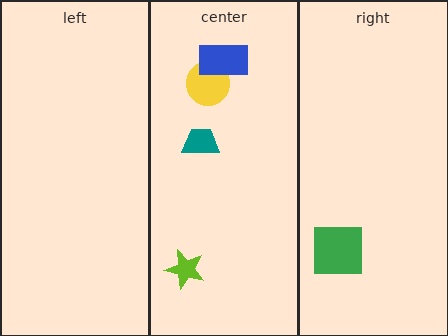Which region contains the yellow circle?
The center region.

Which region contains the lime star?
The center region.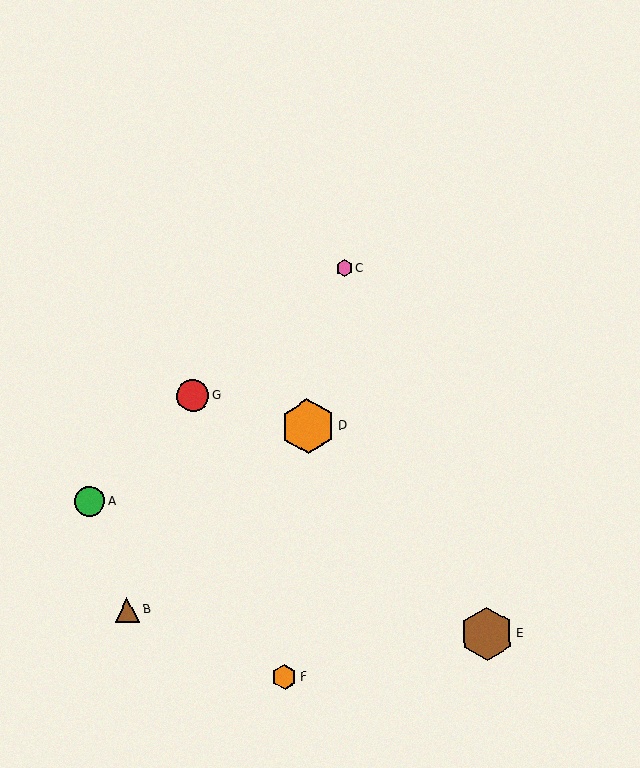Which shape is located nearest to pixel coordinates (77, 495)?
The green circle (labeled A) at (89, 501) is nearest to that location.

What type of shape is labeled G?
Shape G is a red circle.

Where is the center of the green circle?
The center of the green circle is at (89, 501).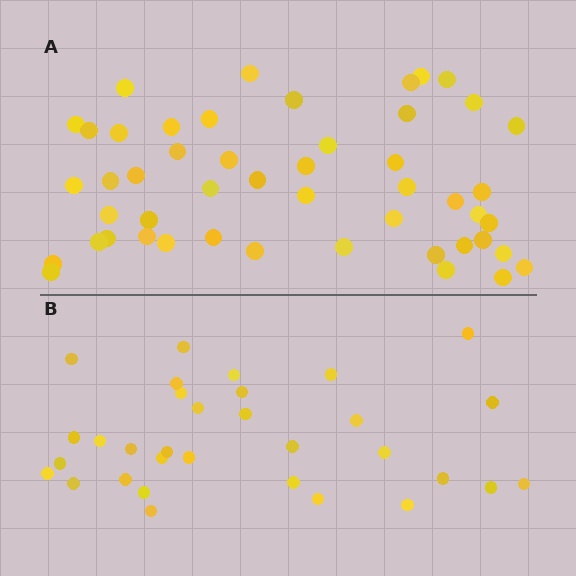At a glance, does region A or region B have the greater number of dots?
Region A (the top region) has more dots.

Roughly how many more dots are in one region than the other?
Region A has approximately 15 more dots than region B.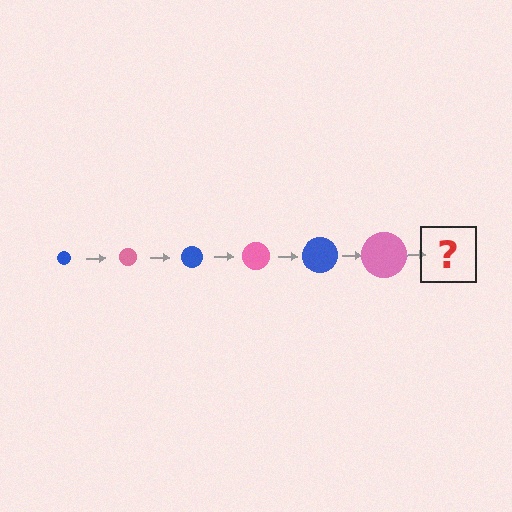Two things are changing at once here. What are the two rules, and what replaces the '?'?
The two rules are that the circle grows larger each step and the color cycles through blue and pink. The '?' should be a blue circle, larger than the previous one.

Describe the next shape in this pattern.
It should be a blue circle, larger than the previous one.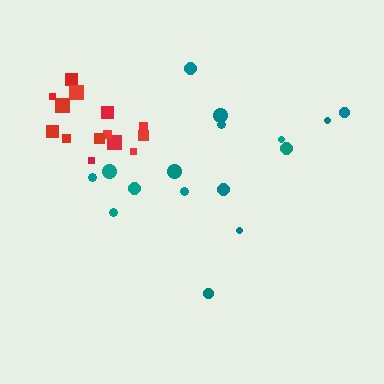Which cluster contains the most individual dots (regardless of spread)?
Teal (16).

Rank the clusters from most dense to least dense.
red, teal.